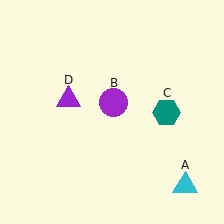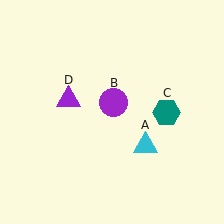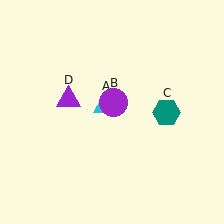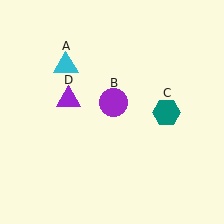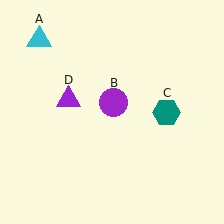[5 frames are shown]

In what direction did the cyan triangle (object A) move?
The cyan triangle (object A) moved up and to the left.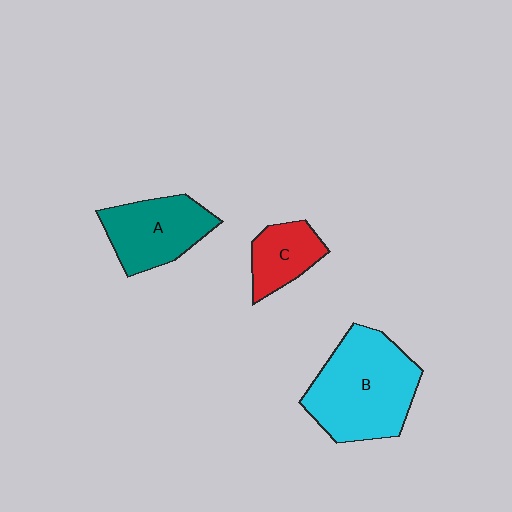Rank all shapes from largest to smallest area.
From largest to smallest: B (cyan), A (teal), C (red).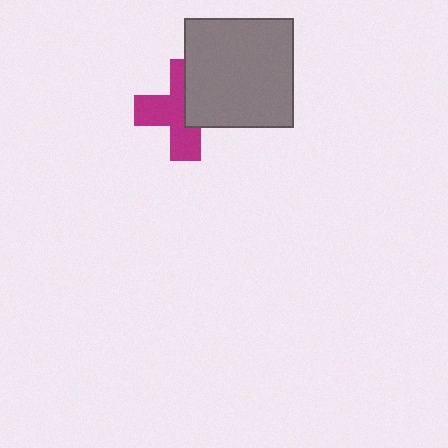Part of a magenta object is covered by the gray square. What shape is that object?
It is a cross.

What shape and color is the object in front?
The object in front is a gray square.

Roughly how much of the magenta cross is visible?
About half of it is visible (roughly 58%).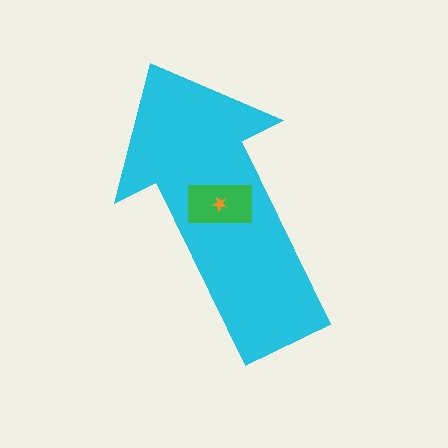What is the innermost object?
The orange star.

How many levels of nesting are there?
3.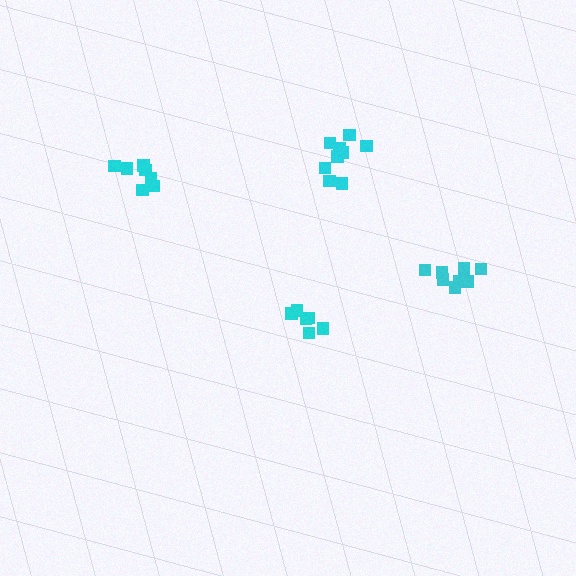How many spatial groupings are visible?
There are 4 spatial groupings.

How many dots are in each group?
Group 1: 8 dots, Group 2: 6 dots, Group 3: 9 dots, Group 4: 9 dots (32 total).